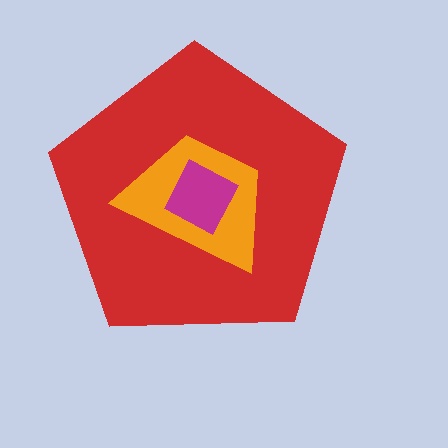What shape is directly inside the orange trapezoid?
The magenta square.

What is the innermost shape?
The magenta square.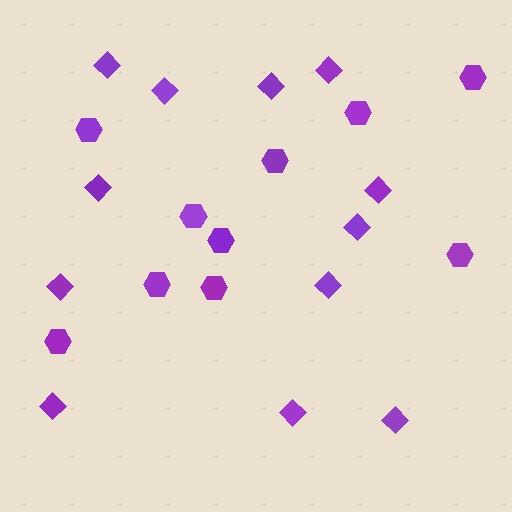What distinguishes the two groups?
There are 2 groups: one group of hexagons (10) and one group of diamonds (12).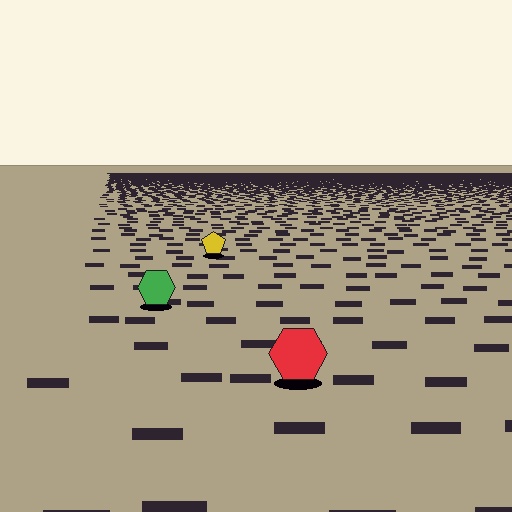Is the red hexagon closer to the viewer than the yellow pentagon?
Yes. The red hexagon is closer — you can tell from the texture gradient: the ground texture is coarser near it.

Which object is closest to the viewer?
The red hexagon is closest. The texture marks near it are larger and more spread out.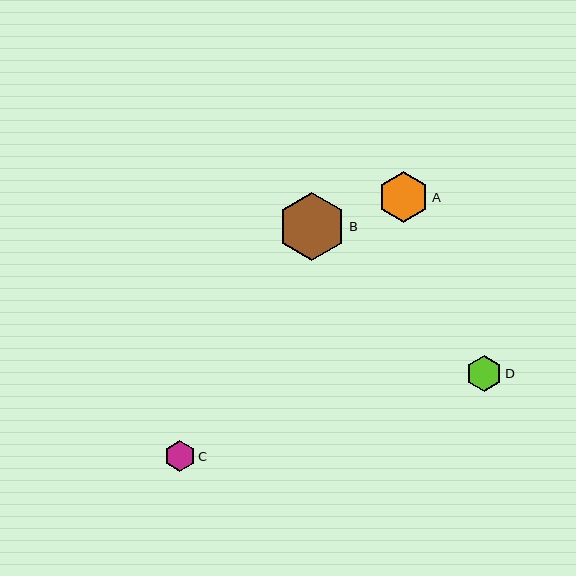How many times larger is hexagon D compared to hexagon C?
Hexagon D is approximately 1.2 times the size of hexagon C.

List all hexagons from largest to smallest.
From largest to smallest: B, A, D, C.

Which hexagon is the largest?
Hexagon B is the largest with a size of approximately 68 pixels.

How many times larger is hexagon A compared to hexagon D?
Hexagon A is approximately 1.4 times the size of hexagon D.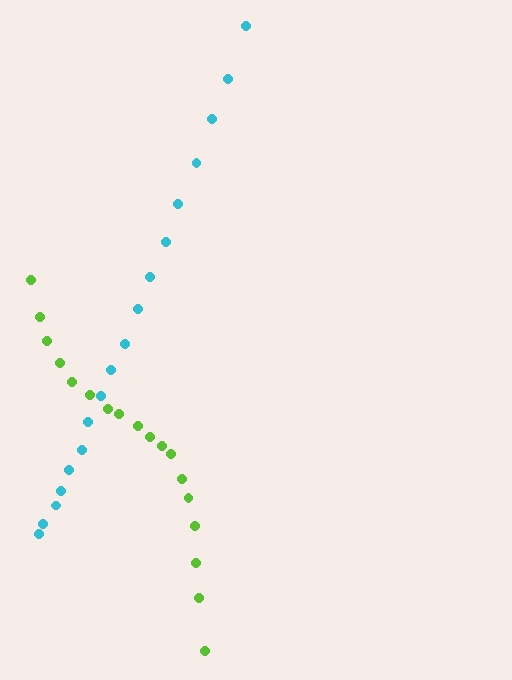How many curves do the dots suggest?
There are 2 distinct paths.